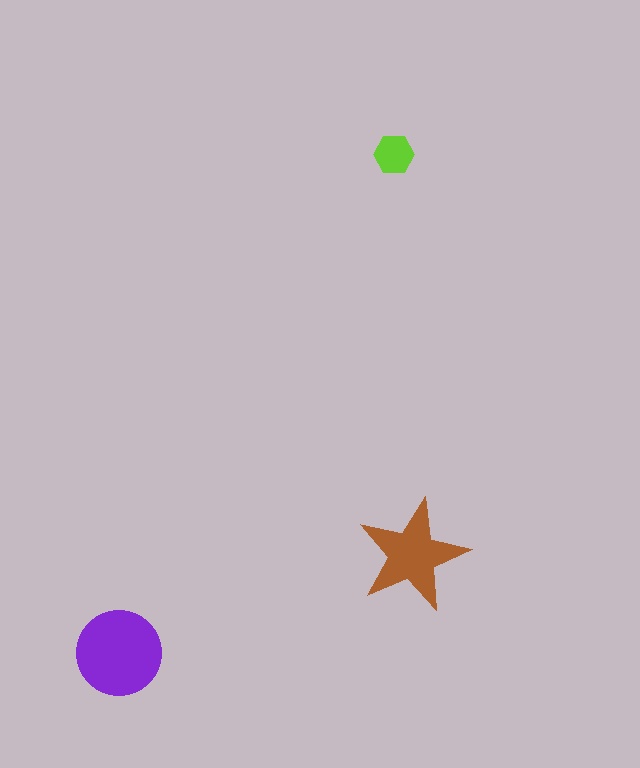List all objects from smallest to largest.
The lime hexagon, the brown star, the purple circle.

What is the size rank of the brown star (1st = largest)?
2nd.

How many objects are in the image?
There are 3 objects in the image.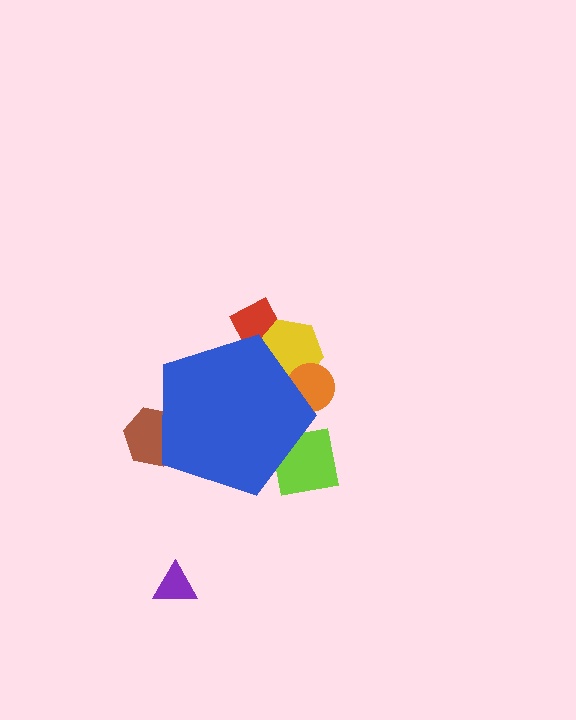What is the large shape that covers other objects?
A blue pentagon.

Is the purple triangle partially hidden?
No, the purple triangle is fully visible.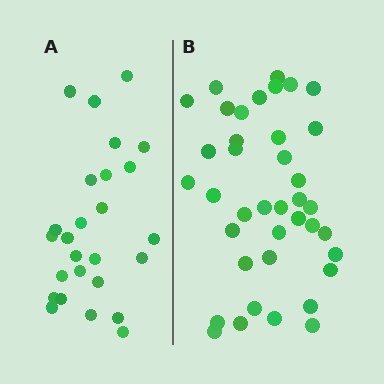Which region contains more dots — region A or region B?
Region B (the right region) has more dots.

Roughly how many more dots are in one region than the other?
Region B has approximately 15 more dots than region A.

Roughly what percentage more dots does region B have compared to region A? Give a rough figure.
About 50% more.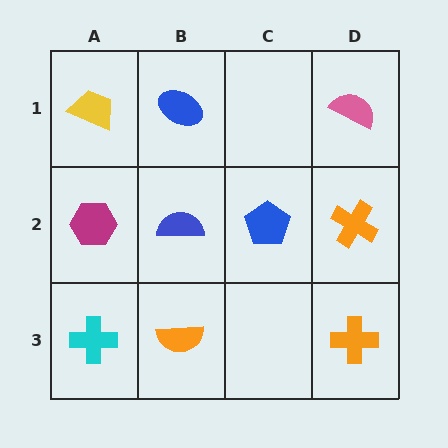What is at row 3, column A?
A cyan cross.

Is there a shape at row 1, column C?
No, that cell is empty.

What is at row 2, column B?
A blue semicircle.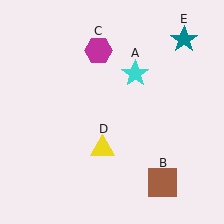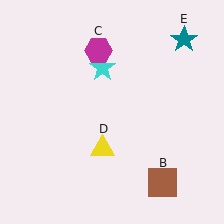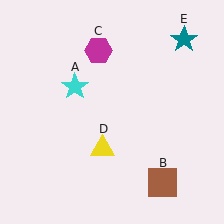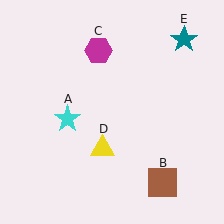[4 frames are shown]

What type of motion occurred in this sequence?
The cyan star (object A) rotated counterclockwise around the center of the scene.